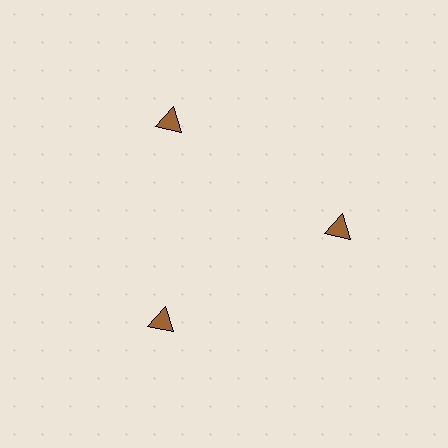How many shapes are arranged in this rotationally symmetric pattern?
There are 3 shapes, arranged in 3 groups of 1.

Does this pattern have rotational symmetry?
Yes, this pattern has 3-fold rotational symmetry. It looks the same after rotating 120 degrees around the center.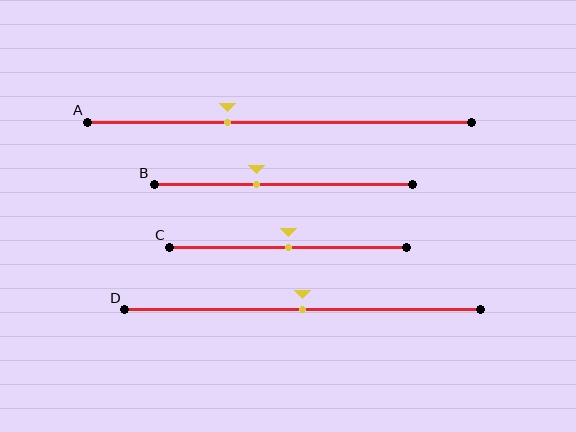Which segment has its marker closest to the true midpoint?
Segment C has its marker closest to the true midpoint.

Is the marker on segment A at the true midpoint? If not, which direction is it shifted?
No, the marker on segment A is shifted to the left by about 14% of the segment length.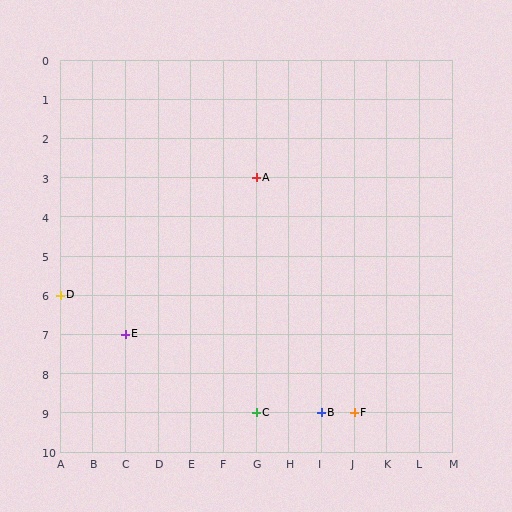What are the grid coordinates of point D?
Point D is at grid coordinates (A, 6).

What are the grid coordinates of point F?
Point F is at grid coordinates (J, 9).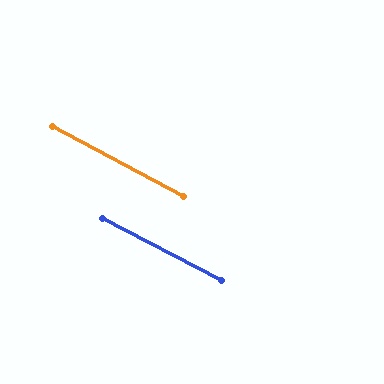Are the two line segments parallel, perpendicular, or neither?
Parallel — their directions differ by only 0.8°.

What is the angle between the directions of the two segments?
Approximately 1 degree.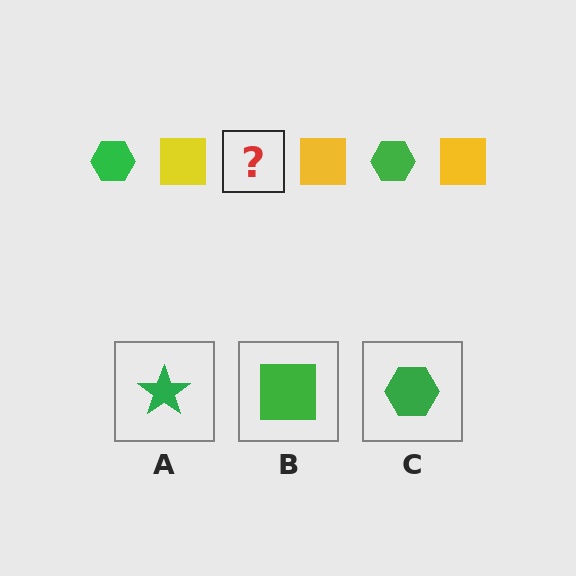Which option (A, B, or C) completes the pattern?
C.